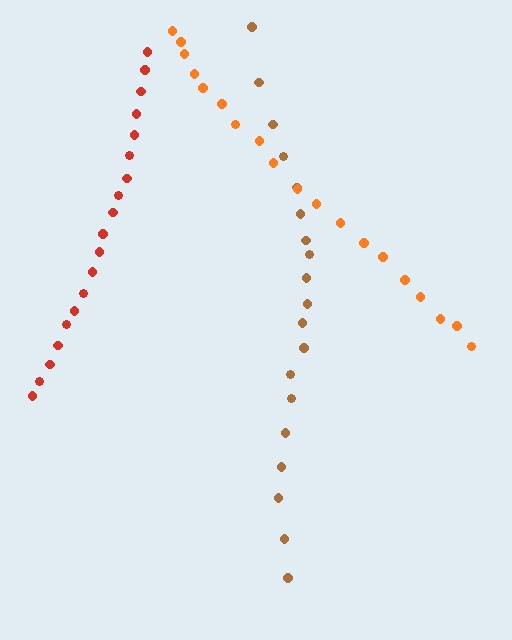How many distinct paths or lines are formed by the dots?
There are 3 distinct paths.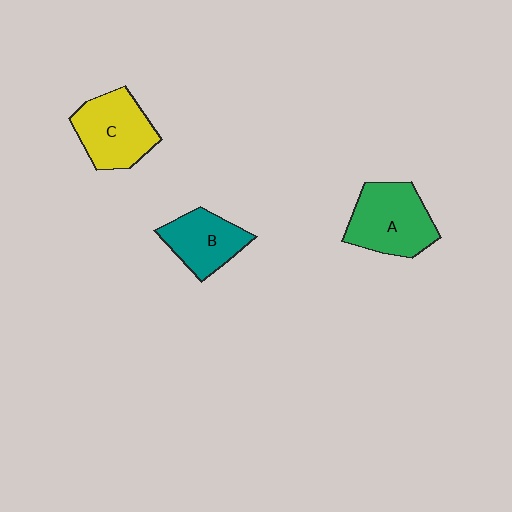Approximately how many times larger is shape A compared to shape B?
Approximately 1.3 times.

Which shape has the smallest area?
Shape B (teal).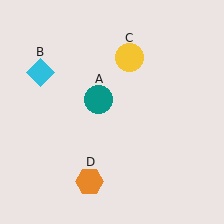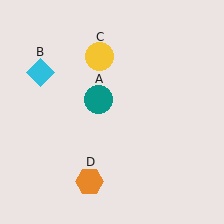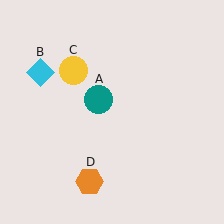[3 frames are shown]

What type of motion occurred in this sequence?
The yellow circle (object C) rotated counterclockwise around the center of the scene.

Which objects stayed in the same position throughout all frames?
Teal circle (object A) and cyan diamond (object B) and orange hexagon (object D) remained stationary.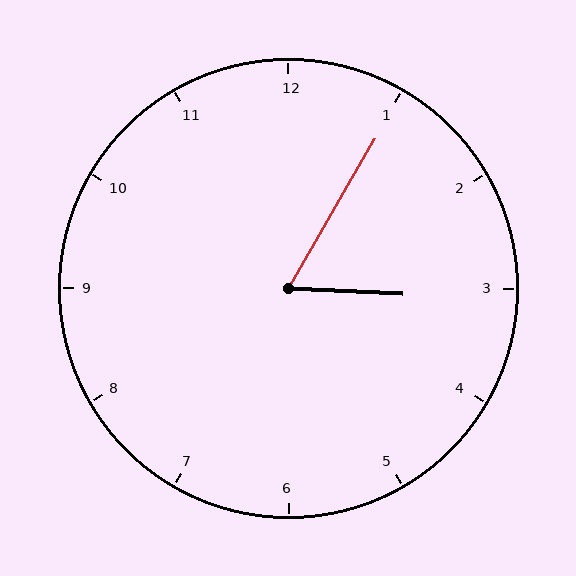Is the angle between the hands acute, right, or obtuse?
It is acute.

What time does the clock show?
3:05.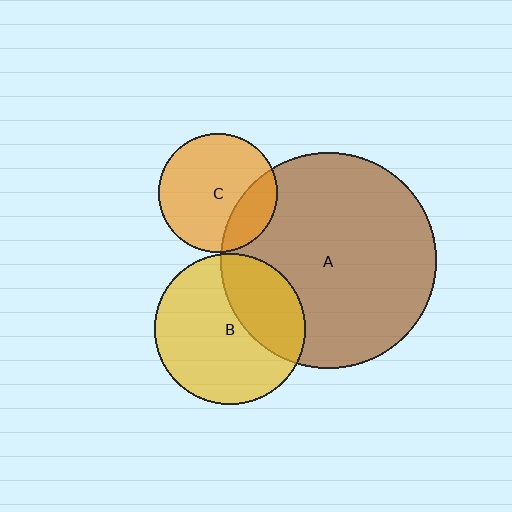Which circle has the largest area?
Circle A (brown).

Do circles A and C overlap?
Yes.